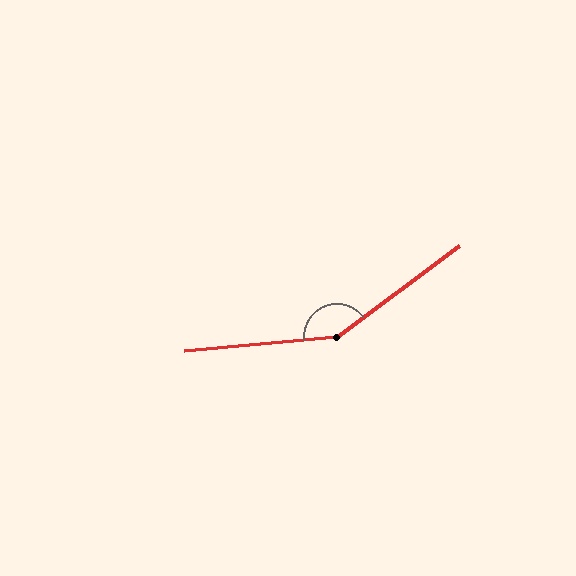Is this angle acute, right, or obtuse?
It is obtuse.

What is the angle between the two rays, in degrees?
Approximately 148 degrees.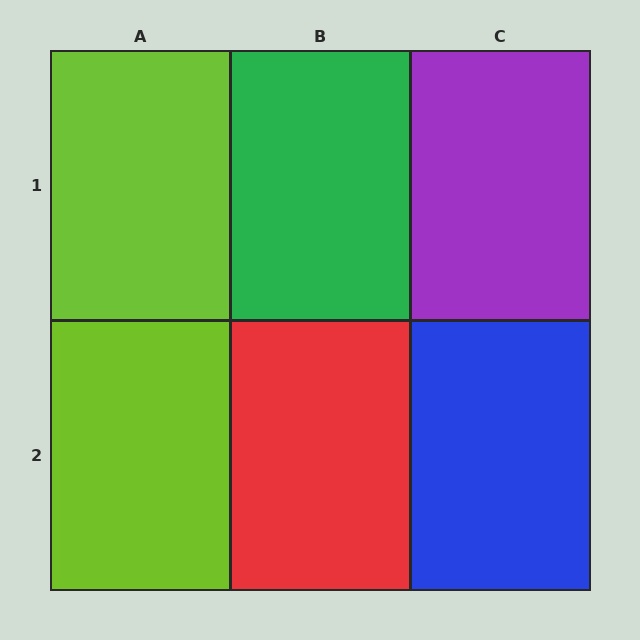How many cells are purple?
1 cell is purple.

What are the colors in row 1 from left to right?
Lime, green, purple.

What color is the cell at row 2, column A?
Lime.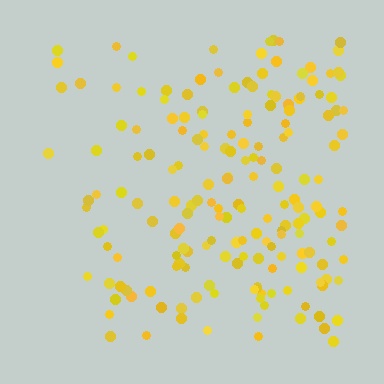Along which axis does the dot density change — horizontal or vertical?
Horizontal.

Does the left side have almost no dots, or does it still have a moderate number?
Still a moderate number, just noticeably fewer than the right.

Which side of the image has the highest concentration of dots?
The right.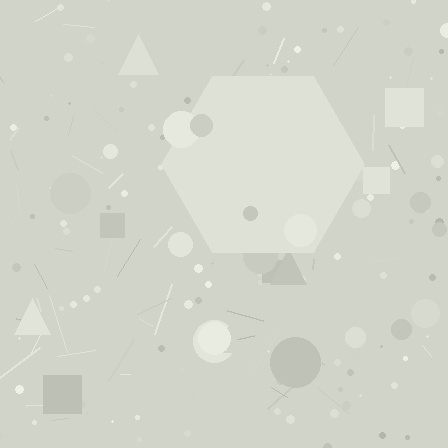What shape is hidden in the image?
A hexagon is hidden in the image.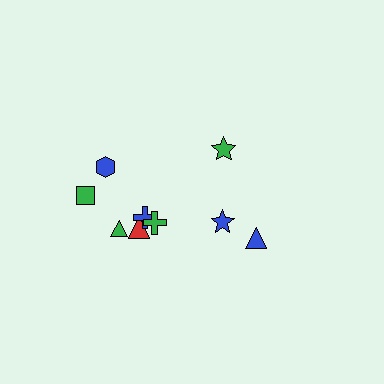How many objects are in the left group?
There are 6 objects.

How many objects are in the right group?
There are 3 objects.